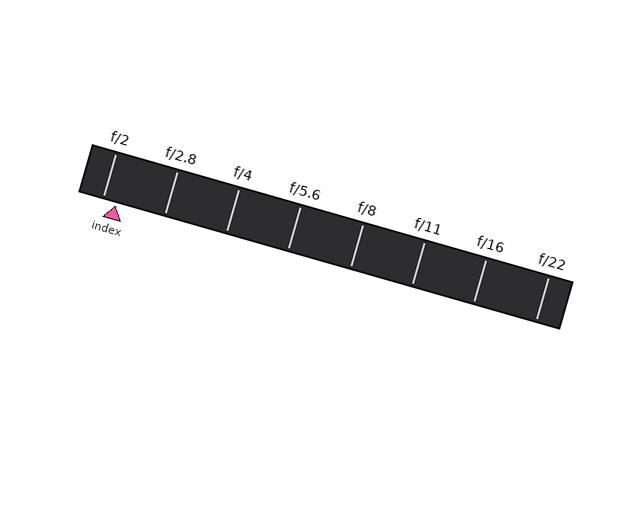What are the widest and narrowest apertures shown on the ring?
The widest aperture shown is f/2 and the narrowest is f/22.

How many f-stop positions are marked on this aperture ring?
There are 8 f-stop positions marked.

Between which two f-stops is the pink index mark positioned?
The index mark is between f/2 and f/2.8.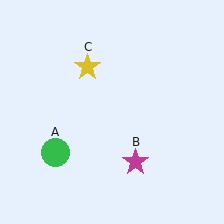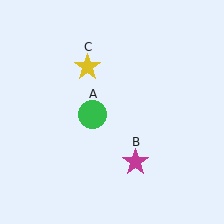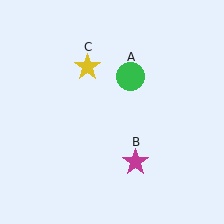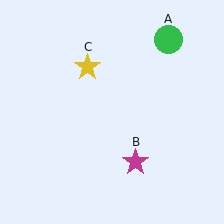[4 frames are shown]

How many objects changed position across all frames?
1 object changed position: green circle (object A).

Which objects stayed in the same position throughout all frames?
Magenta star (object B) and yellow star (object C) remained stationary.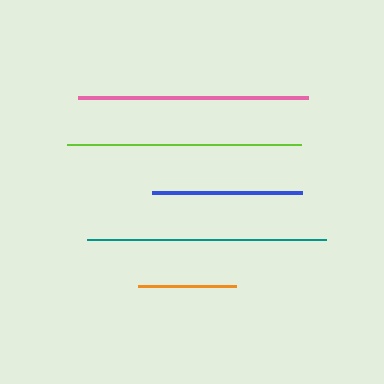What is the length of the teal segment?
The teal segment is approximately 238 pixels long.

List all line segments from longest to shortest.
From longest to shortest: teal, lime, pink, blue, orange.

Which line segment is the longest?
The teal line is the longest at approximately 238 pixels.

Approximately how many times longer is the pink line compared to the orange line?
The pink line is approximately 2.3 times the length of the orange line.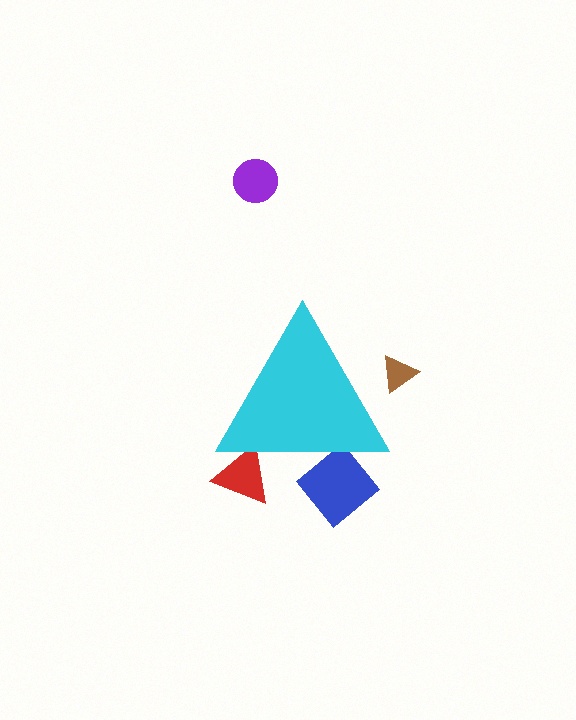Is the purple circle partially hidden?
No, the purple circle is fully visible.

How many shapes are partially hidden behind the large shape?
3 shapes are partially hidden.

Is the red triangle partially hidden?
Yes, the red triangle is partially hidden behind the cyan triangle.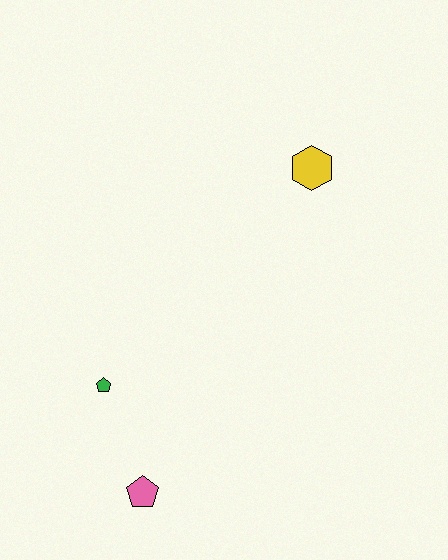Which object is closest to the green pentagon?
The pink pentagon is closest to the green pentagon.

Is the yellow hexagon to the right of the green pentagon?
Yes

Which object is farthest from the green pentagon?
The yellow hexagon is farthest from the green pentagon.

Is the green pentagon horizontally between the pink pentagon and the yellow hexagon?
No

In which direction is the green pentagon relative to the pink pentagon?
The green pentagon is above the pink pentagon.